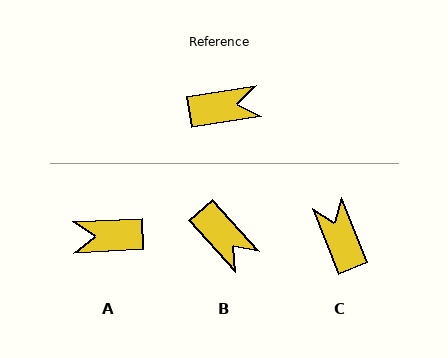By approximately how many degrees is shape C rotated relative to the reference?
Approximately 103 degrees counter-clockwise.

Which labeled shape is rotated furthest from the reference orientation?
A, about 174 degrees away.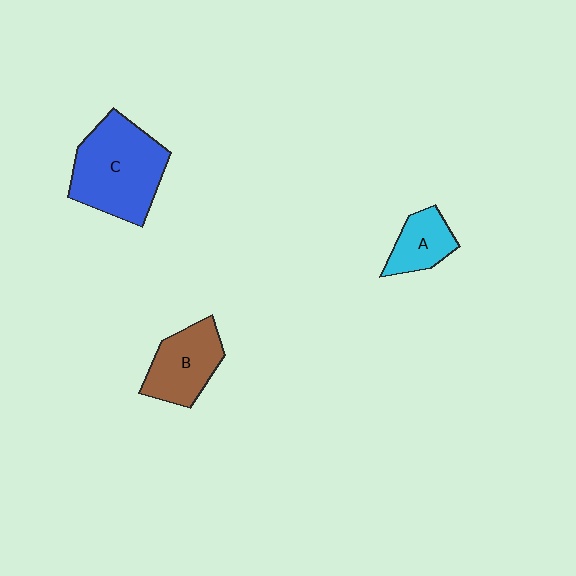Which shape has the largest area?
Shape C (blue).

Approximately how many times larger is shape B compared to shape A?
Approximately 1.4 times.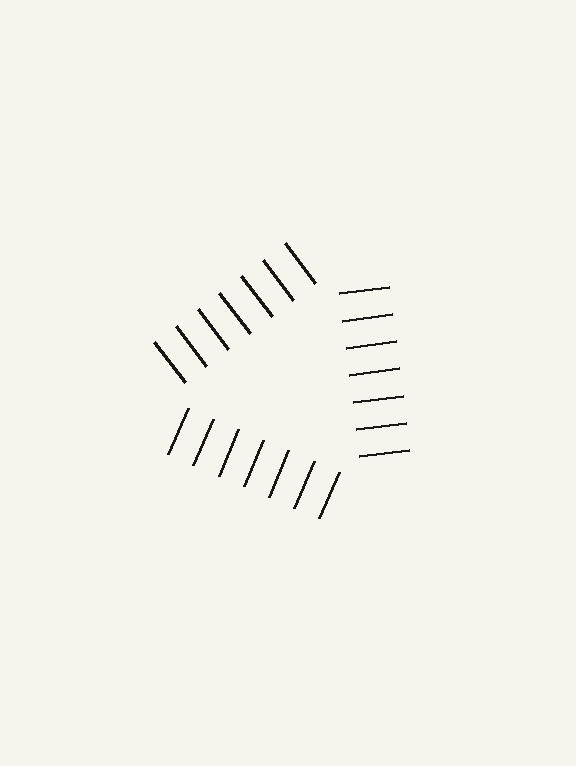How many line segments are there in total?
21 — 7 along each of the 3 edges.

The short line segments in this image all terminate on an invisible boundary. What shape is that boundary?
An illusory triangle — the line segments terminate on its edges but no continuous stroke is drawn.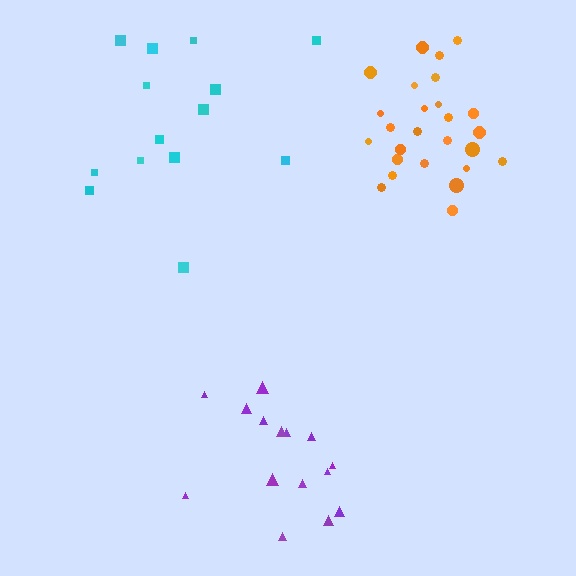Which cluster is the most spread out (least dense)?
Cyan.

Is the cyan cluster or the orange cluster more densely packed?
Orange.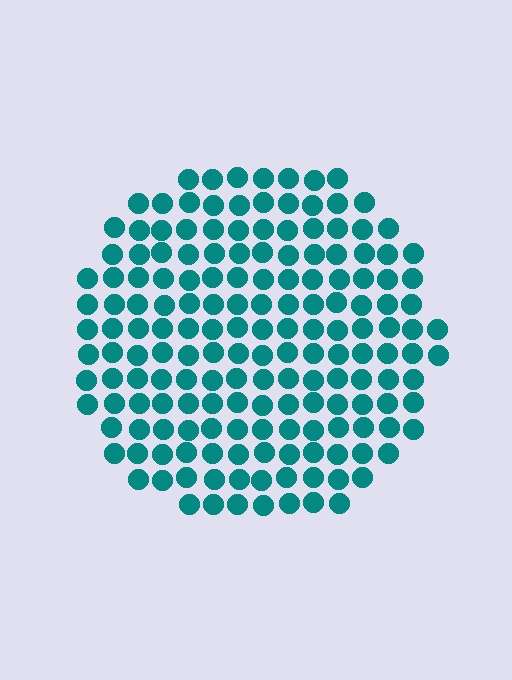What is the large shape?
The large shape is a circle.